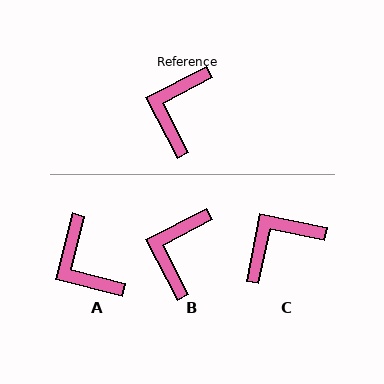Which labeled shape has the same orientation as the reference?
B.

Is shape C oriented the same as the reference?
No, it is off by about 39 degrees.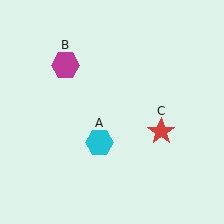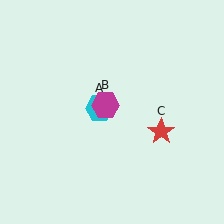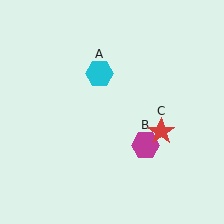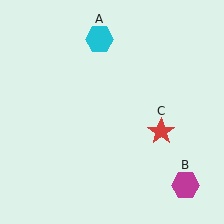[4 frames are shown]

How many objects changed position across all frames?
2 objects changed position: cyan hexagon (object A), magenta hexagon (object B).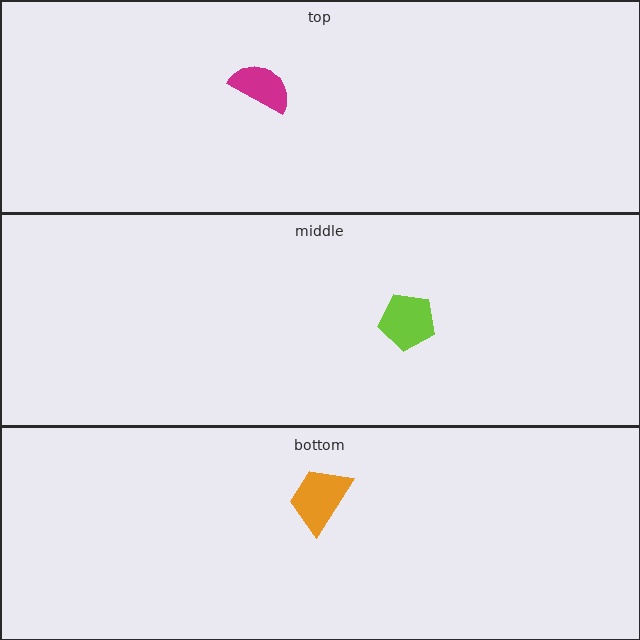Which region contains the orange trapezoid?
The bottom region.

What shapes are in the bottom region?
The orange trapezoid.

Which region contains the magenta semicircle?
The top region.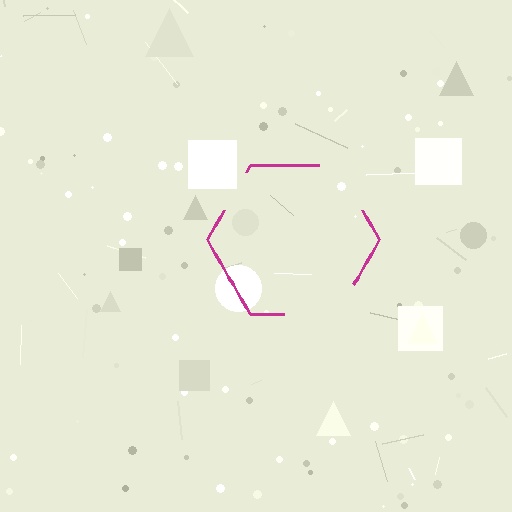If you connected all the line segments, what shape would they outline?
They would outline a hexagon.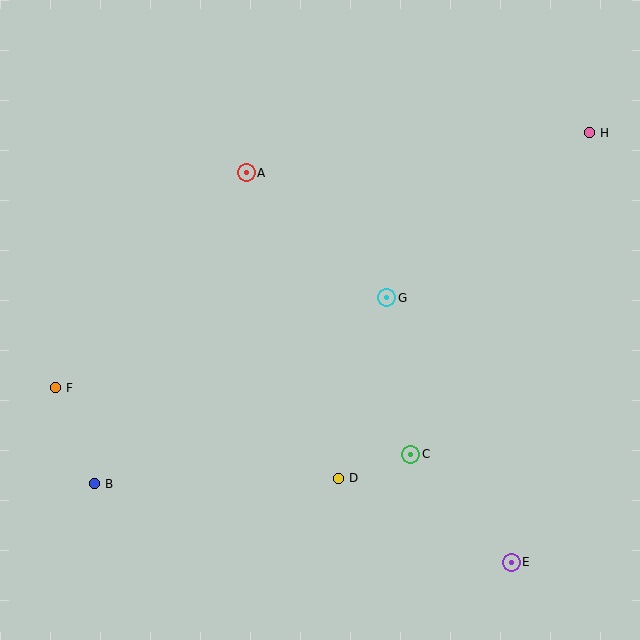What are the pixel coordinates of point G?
Point G is at (387, 298).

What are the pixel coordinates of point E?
Point E is at (511, 562).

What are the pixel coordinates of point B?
Point B is at (94, 484).